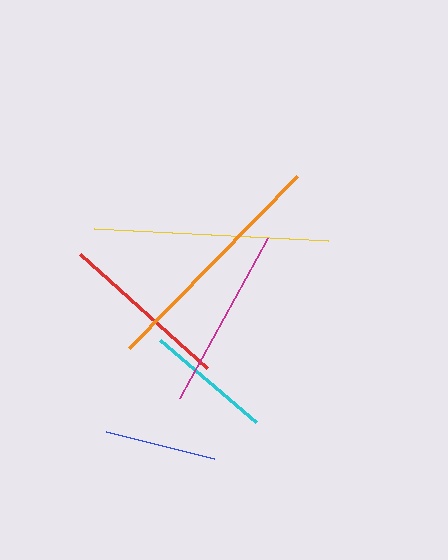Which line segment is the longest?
The orange line is the longest at approximately 241 pixels.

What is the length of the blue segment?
The blue segment is approximately 111 pixels long.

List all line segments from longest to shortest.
From longest to shortest: orange, yellow, magenta, red, cyan, blue.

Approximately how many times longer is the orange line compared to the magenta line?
The orange line is approximately 1.3 times the length of the magenta line.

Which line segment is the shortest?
The blue line is the shortest at approximately 111 pixels.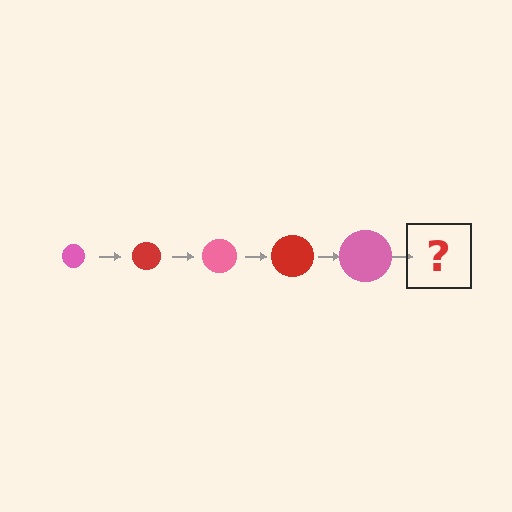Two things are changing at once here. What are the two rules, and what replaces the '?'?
The two rules are that the circle grows larger each step and the color cycles through pink and red. The '?' should be a red circle, larger than the previous one.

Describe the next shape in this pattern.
It should be a red circle, larger than the previous one.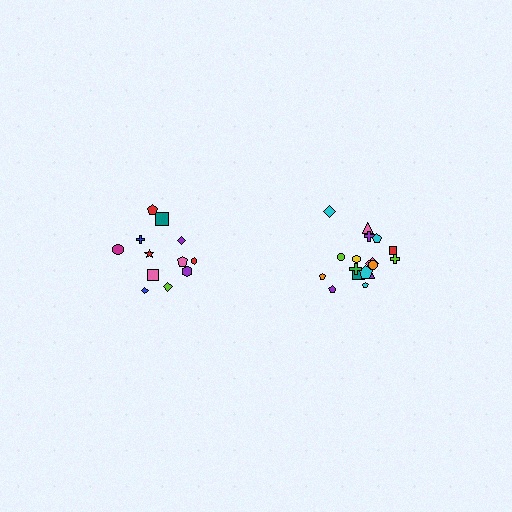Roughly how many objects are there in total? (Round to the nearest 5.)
Roughly 30 objects in total.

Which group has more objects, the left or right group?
The right group.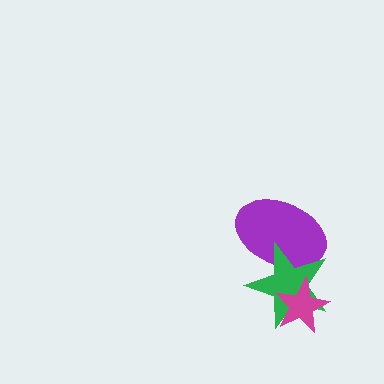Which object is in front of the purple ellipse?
The green star is in front of the purple ellipse.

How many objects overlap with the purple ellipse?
1 object overlaps with the purple ellipse.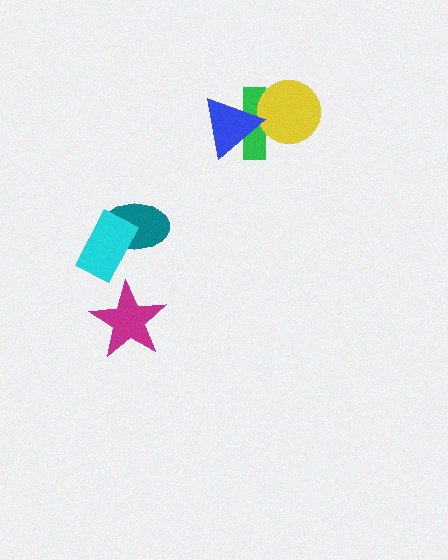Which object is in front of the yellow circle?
The blue triangle is in front of the yellow circle.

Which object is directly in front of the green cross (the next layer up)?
The yellow circle is directly in front of the green cross.